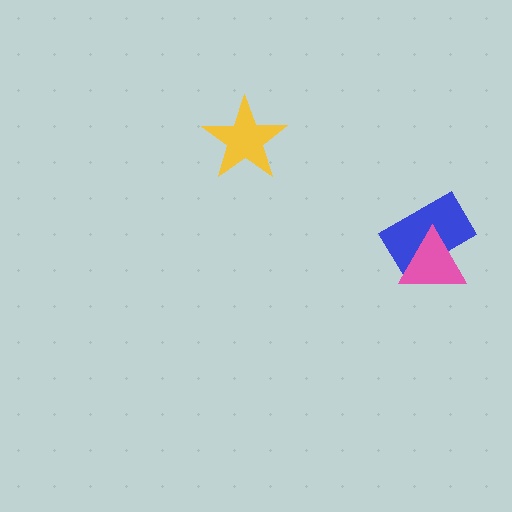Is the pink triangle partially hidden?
No, no other shape covers it.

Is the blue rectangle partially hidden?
Yes, it is partially covered by another shape.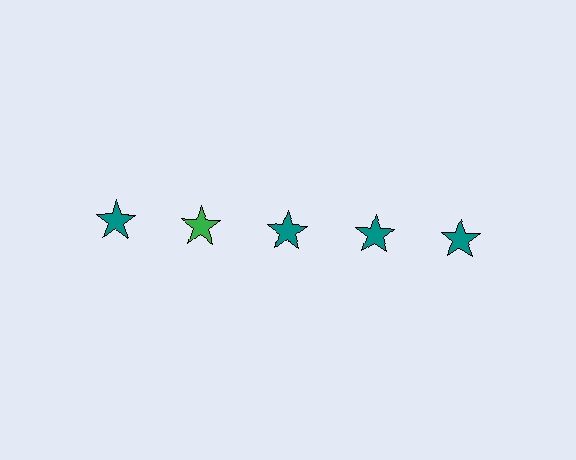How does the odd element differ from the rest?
It has a different color: green instead of teal.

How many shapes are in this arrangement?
There are 5 shapes arranged in a grid pattern.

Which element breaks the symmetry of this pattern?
The green star in the top row, second from left column breaks the symmetry. All other shapes are teal stars.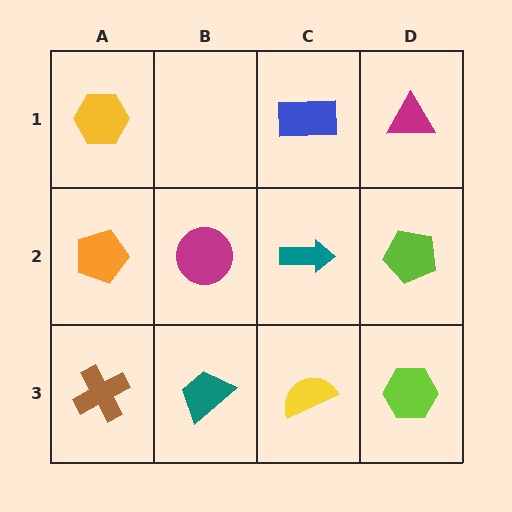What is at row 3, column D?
A lime hexagon.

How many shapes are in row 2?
4 shapes.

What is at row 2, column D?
A lime pentagon.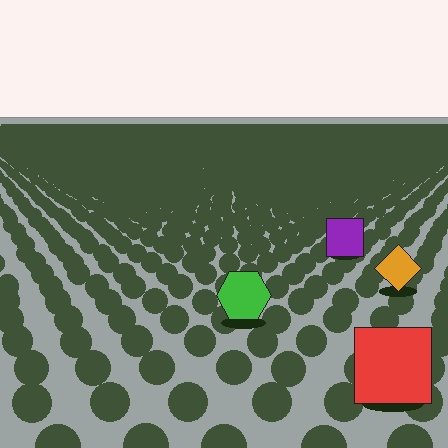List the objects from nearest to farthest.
From nearest to farthest: the red square, the green hexagon, the orange diamond, the purple square.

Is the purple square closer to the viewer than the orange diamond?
No. The orange diamond is closer — you can tell from the texture gradient: the ground texture is coarser near it.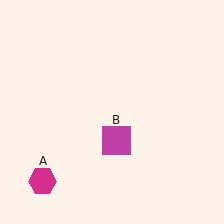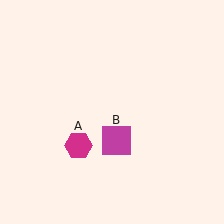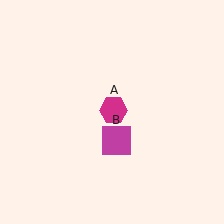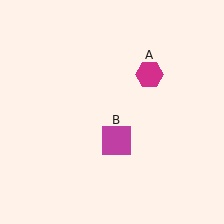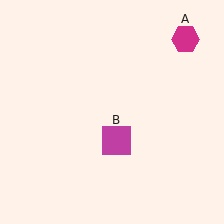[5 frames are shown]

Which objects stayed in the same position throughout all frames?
Magenta square (object B) remained stationary.